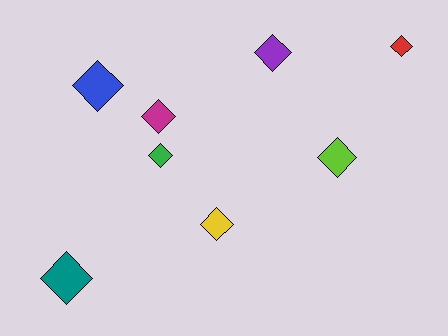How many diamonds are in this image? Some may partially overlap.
There are 8 diamonds.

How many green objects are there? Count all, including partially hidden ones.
There is 1 green object.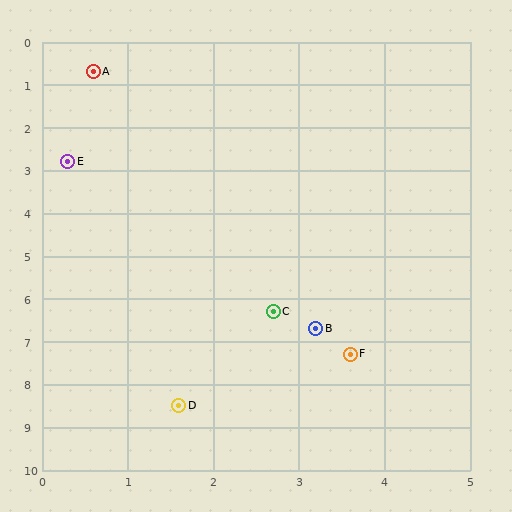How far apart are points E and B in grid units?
Points E and B are about 4.9 grid units apart.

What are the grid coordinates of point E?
Point E is at approximately (0.3, 2.8).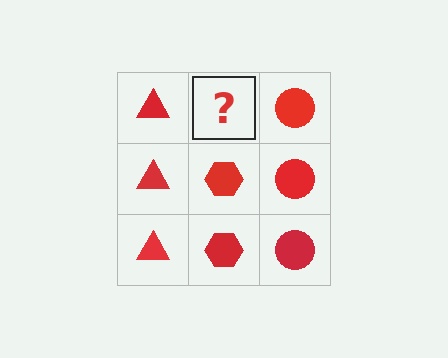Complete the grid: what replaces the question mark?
The question mark should be replaced with a red hexagon.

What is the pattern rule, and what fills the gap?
The rule is that each column has a consistent shape. The gap should be filled with a red hexagon.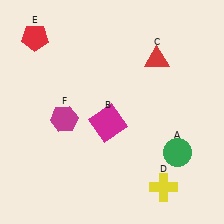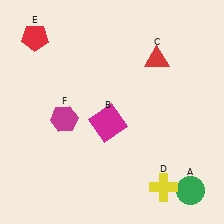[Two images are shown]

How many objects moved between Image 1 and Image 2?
1 object moved between the two images.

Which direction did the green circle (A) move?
The green circle (A) moved down.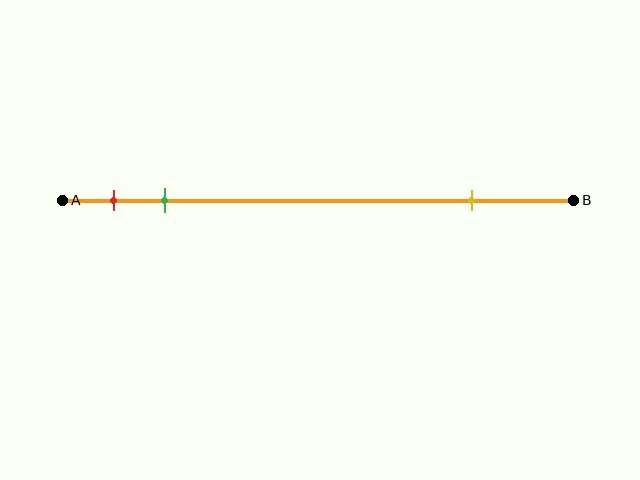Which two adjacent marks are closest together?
The red and green marks are the closest adjacent pair.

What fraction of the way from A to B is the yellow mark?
The yellow mark is approximately 80% (0.8) of the way from A to B.